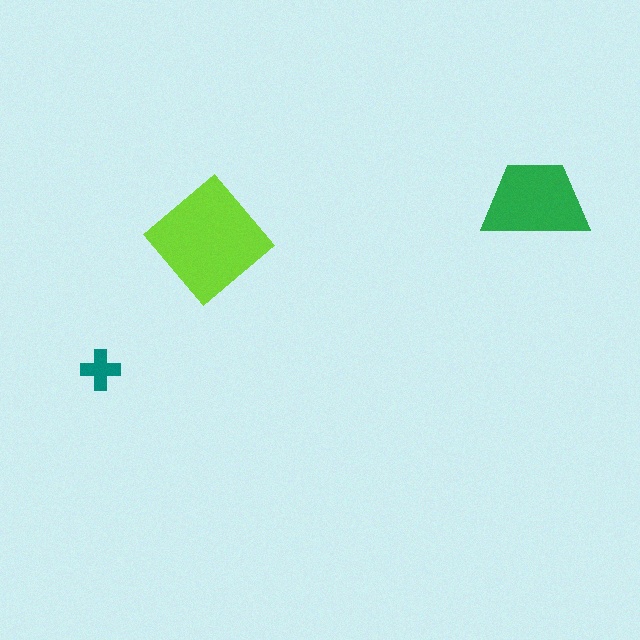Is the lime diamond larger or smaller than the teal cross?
Larger.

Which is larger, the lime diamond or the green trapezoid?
The lime diamond.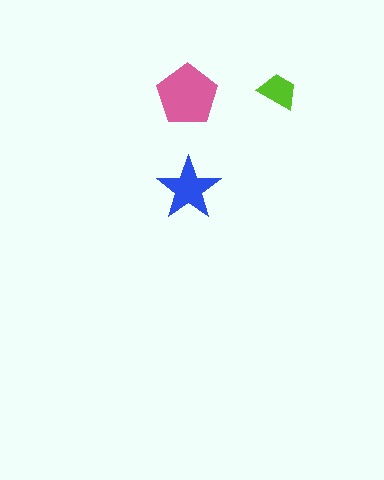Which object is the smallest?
The lime trapezoid.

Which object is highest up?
The lime trapezoid is topmost.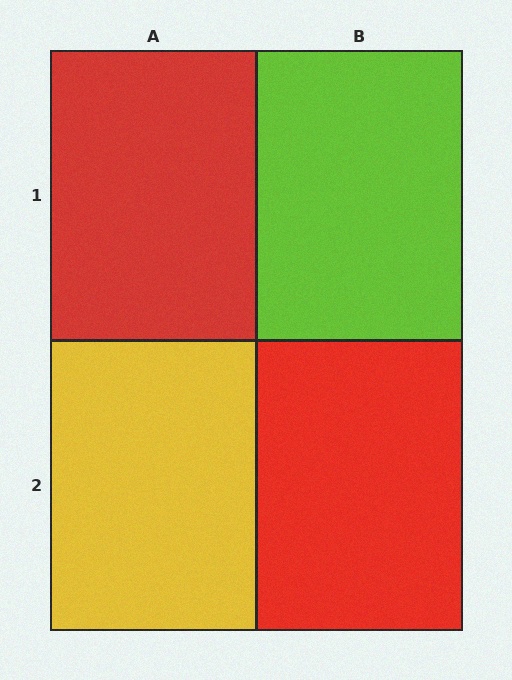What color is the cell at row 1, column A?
Red.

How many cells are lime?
1 cell is lime.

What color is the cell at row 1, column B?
Lime.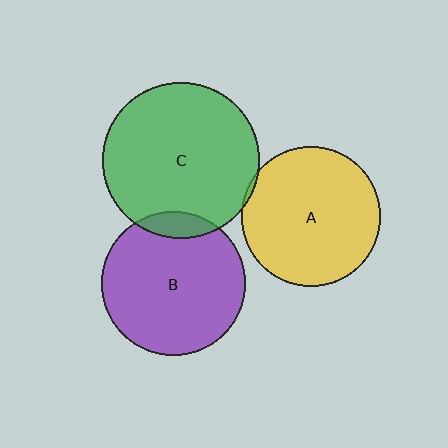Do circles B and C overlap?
Yes.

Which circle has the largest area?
Circle C (green).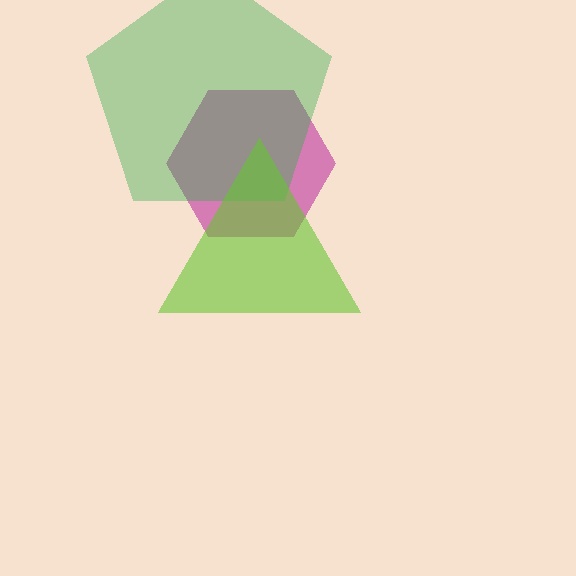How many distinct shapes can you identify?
There are 3 distinct shapes: a magenta hexagon, a green pentagon, a lime triangle.